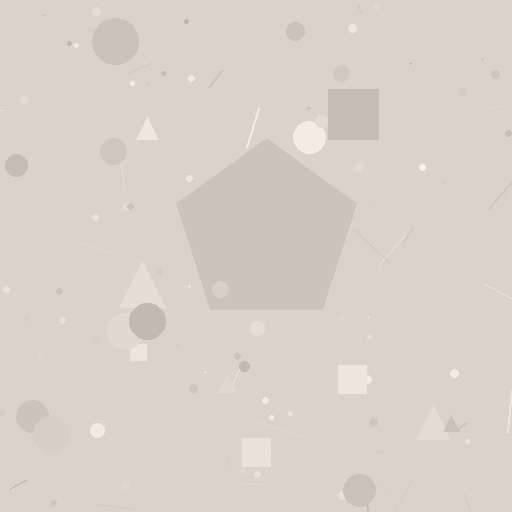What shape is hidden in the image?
A pentagon is hidden in the image.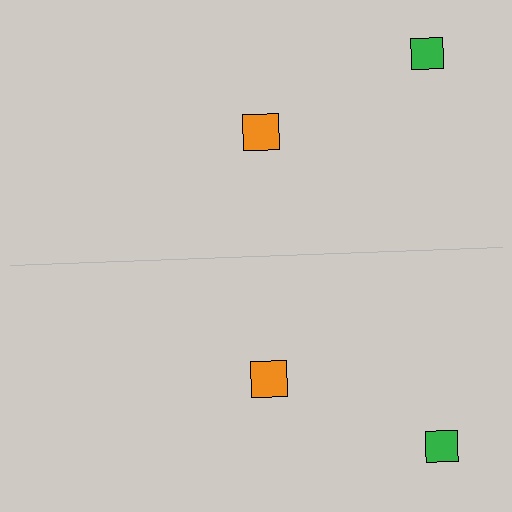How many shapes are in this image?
There are 4 shapes in this image.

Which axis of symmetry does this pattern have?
The pattern has a horizontal axis of symmetry running through the center of the image.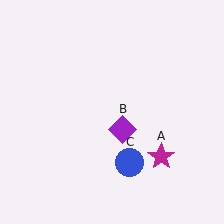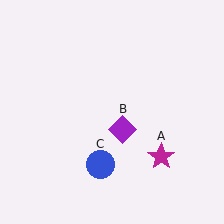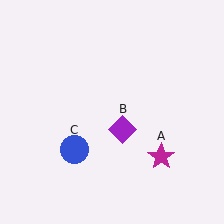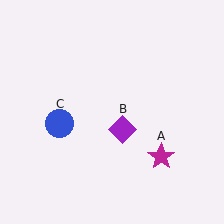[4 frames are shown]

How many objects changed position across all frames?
1 object changed position: blue circle (object C).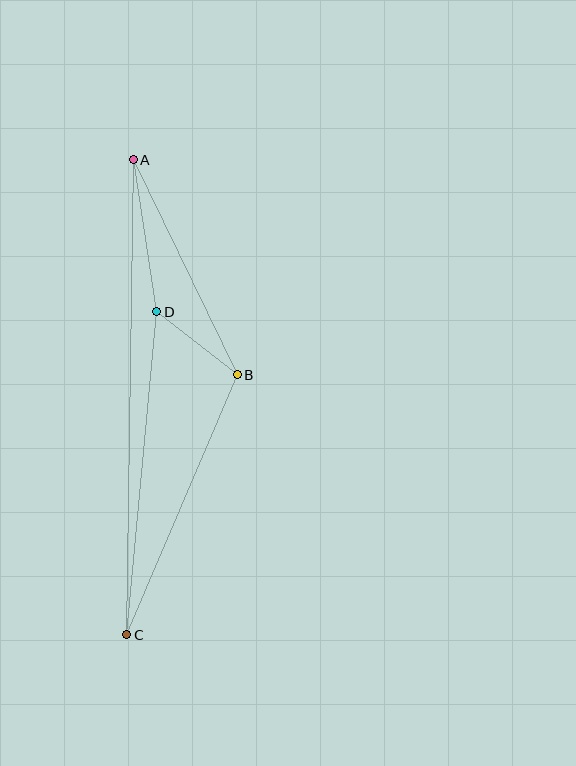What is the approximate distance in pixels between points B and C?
The distance between B and C is approximately 283 pixels.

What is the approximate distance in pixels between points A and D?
The distance between A and D is approximately 154 pixels.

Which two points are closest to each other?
Points B and D are closest to each other.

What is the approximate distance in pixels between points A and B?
The distance between A and B is approximately 239 pixels.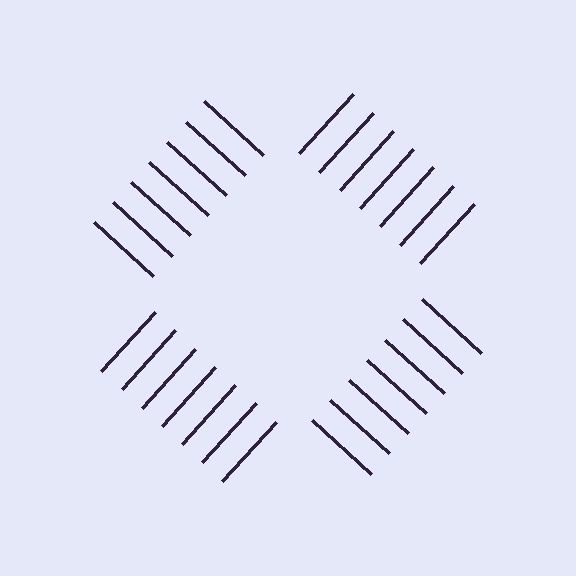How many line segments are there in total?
28 — 7 along each of the 4 edges.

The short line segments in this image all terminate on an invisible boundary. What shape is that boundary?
An illusory square — the line segments terminate on its edges but no continuous stroke is drawn.